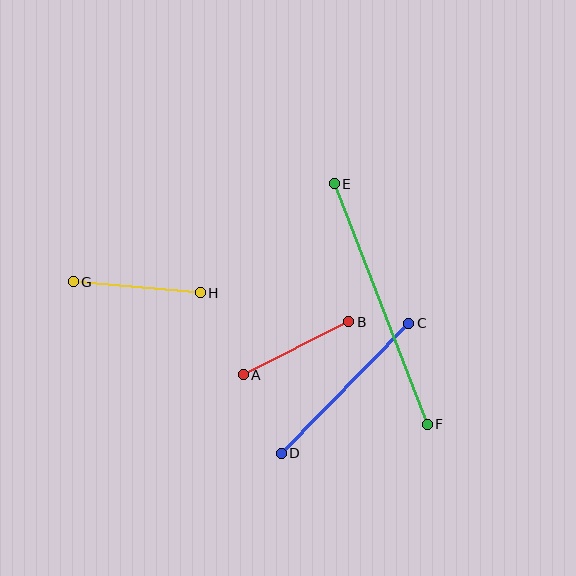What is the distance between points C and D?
The distance is approximately 182 pixels.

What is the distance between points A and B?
The distance is approximately 118 pixels.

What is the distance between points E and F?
The distance is approximately 258 pixels.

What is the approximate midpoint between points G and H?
The midpoint is at approximately (137, 287) pixels.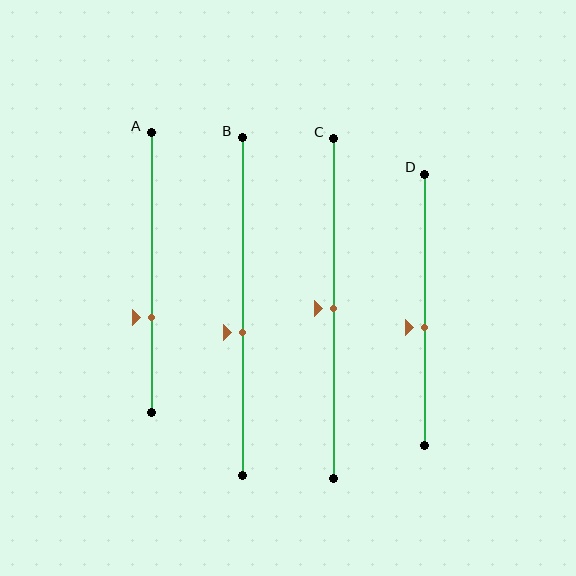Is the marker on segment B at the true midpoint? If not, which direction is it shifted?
No, the marker on segment B is shifted downward by about 8% of the segment length.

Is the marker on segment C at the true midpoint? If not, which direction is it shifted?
Yes, the marker on segment C is at the true midpoint.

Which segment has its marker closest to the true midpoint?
Segment C has its marker closest to the true midpoint.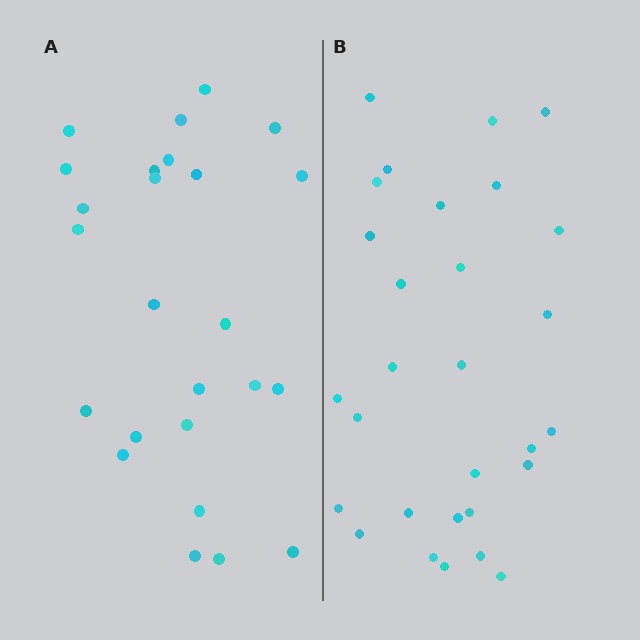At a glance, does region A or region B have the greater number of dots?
Region B (the right region) has more dots.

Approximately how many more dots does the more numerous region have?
Region B has about 4 more dots than region A.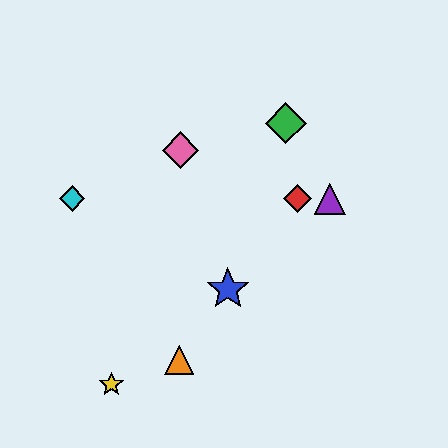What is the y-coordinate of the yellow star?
The yellow star is at y≈384.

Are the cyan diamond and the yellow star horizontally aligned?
No, the cyan diamond is at y≈199 and the yellow star is at y≈384.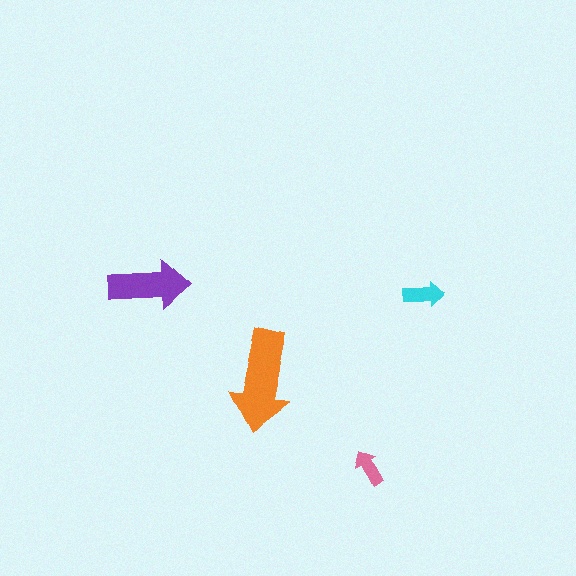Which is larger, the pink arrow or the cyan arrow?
The cyan one.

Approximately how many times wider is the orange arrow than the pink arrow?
About 2.5 times wider.